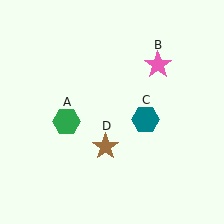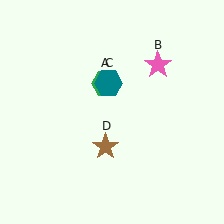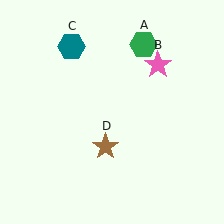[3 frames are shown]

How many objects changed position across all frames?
2 objects changed position: green hexagon (object A), teal hexagon (object C).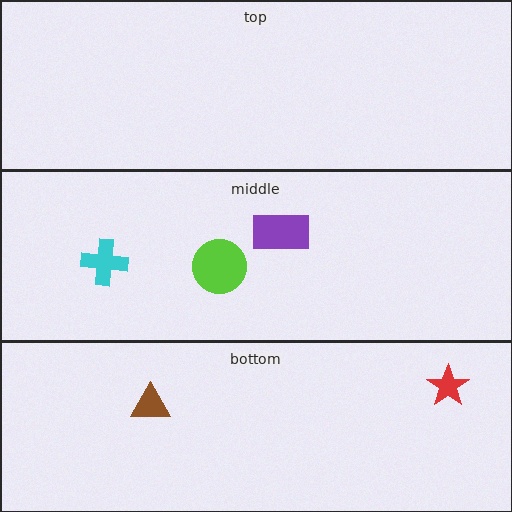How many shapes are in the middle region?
3.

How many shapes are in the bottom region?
2.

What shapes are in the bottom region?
The brown triangle, the red star.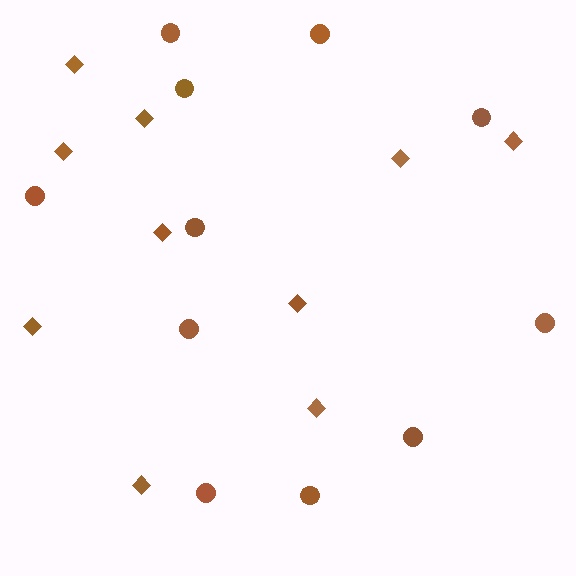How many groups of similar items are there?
There are 2 groups: one group of circles (11) and one group of diamonds (10).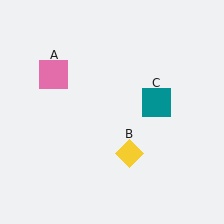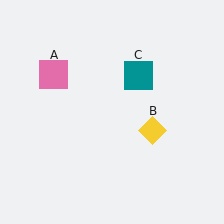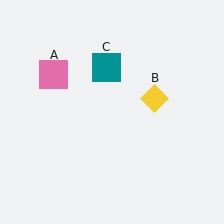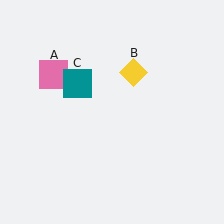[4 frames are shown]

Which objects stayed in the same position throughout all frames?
Pink square (object A) remained stationary.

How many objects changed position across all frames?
2 objects changed position: yellow diamond (object B), teal square (object C).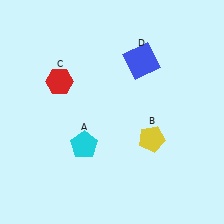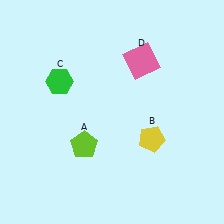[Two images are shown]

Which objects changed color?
A changed from cyan to lime. C changed from red to green. D changed from blue to pink.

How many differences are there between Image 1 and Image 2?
There are 3 differences between the two images.